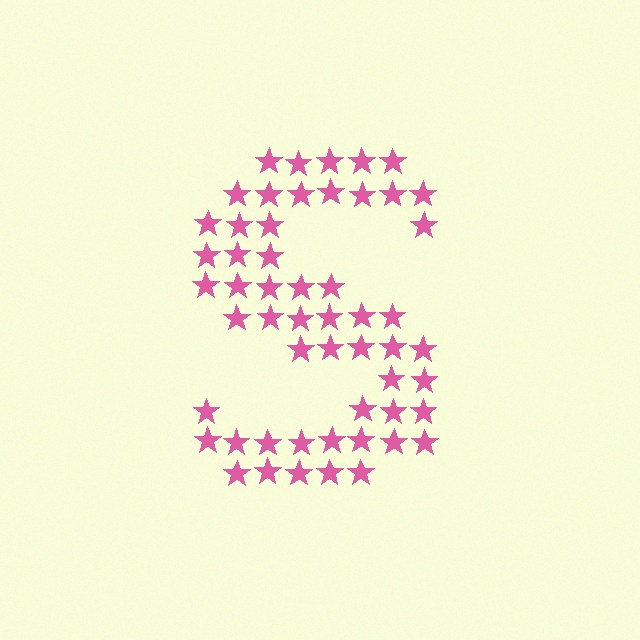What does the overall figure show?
The overall figure shows the letter S.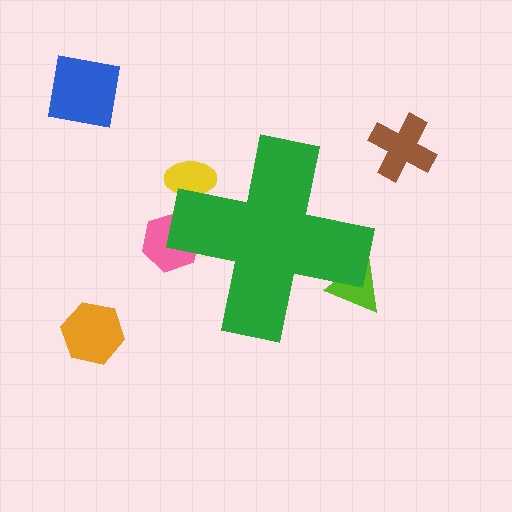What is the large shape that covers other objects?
A green cross.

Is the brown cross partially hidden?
No, the brown cross is fully visible.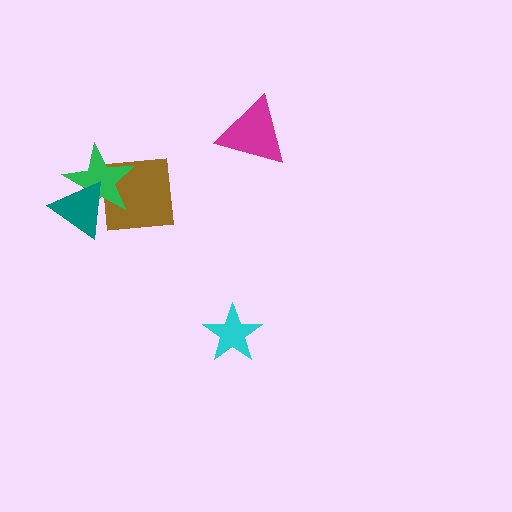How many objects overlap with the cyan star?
0 objects overlap with the cyan star.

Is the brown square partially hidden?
Yes, it is partially covered by another shape.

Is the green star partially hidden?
Yes, it is partially covered by another shape.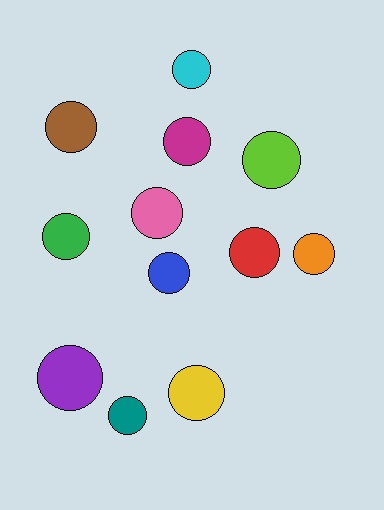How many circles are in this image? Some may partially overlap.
There are 12 circles.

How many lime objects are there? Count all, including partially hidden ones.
There is 1 lime object.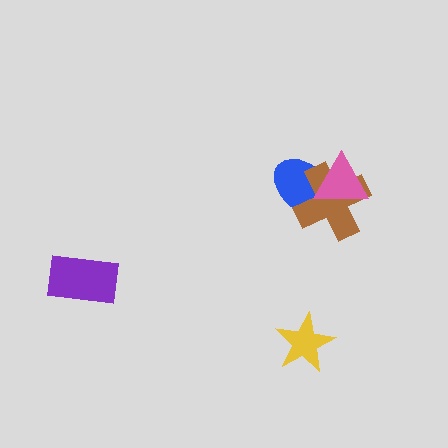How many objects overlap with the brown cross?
2 objects overlap with the brown cross.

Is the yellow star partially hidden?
No, no other shape covers it.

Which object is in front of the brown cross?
The pink triangle is in front of the brown cross.